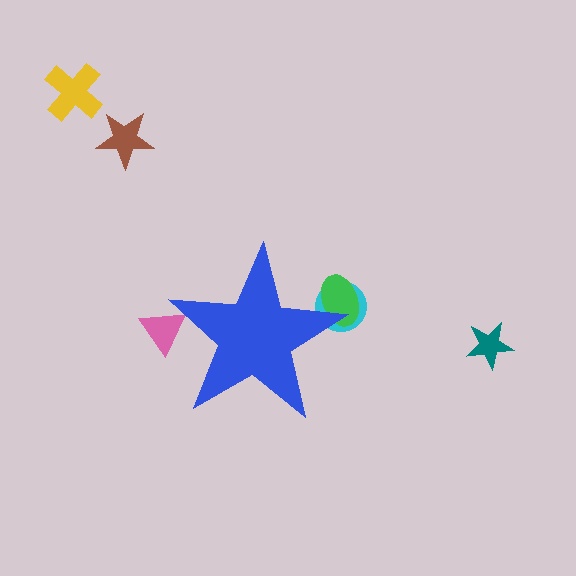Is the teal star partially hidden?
No, the teal star is fully visible.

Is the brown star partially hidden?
No, the brown star is fully visible.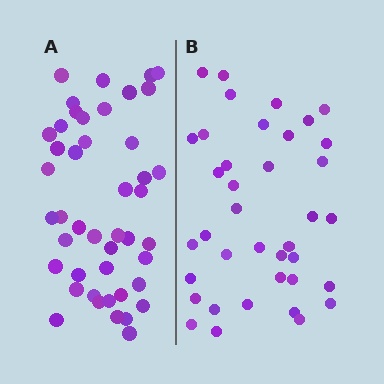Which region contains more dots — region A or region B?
Region A (the left region) has more dots.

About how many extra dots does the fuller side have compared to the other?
Region A has roughly 8 or so more dots than region B.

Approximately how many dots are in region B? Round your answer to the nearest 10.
About 40 dots. (The exact count is 38, which rounds to 40.)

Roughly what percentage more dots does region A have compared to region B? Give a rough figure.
About 20% more.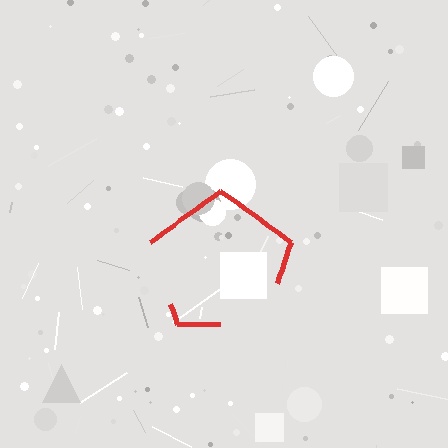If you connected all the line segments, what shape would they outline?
They would outline a pentagon.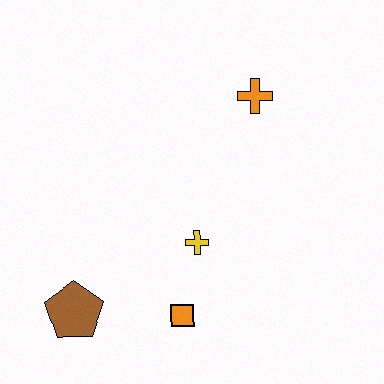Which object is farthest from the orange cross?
The brown pentagon is farthest from the orange cross.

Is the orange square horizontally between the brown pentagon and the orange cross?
Yes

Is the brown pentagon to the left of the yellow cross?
Yes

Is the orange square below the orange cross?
Yes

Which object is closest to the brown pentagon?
The orange square is closest to the brown pentagon.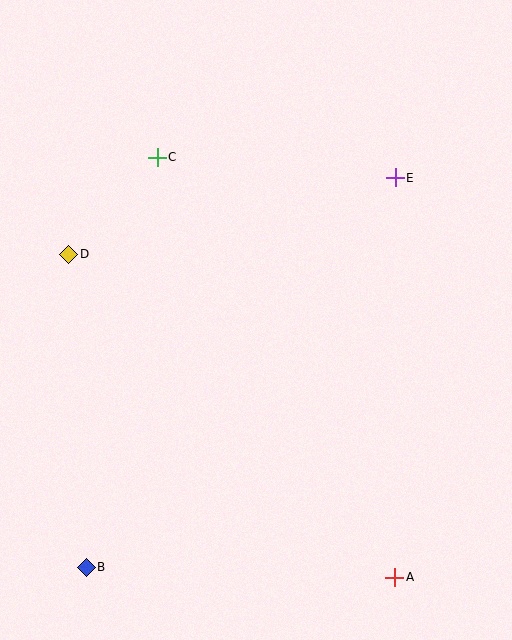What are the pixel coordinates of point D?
Point D is at (69, 254).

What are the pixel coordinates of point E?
Point E is at (395, 178).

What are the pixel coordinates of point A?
Point A is at (394, 577).